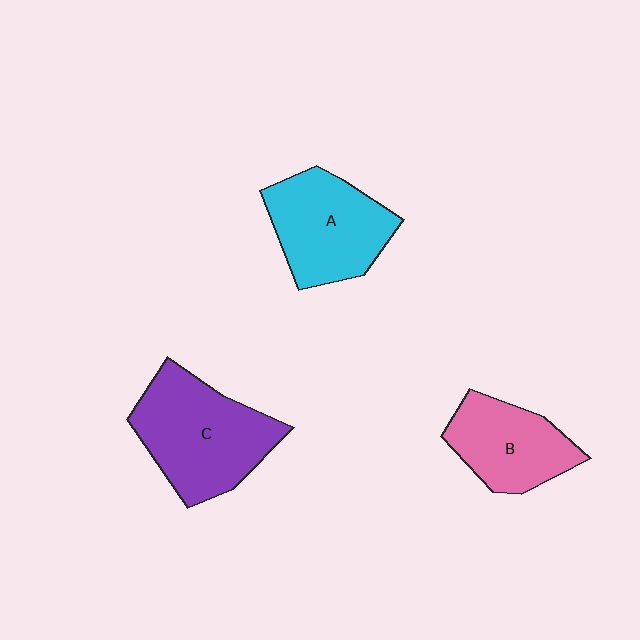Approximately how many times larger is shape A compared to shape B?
Approximately 1.2 times.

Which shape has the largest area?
Shape C (purple).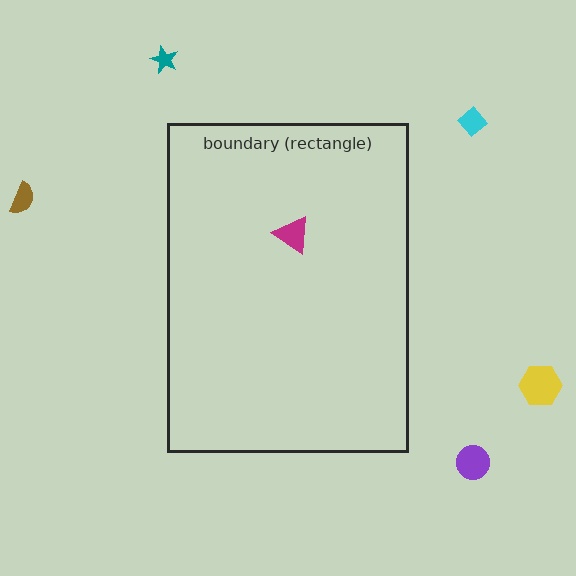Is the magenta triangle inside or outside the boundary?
Inside.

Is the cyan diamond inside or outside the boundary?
Outside.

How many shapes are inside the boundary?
1 inside, 5 outside.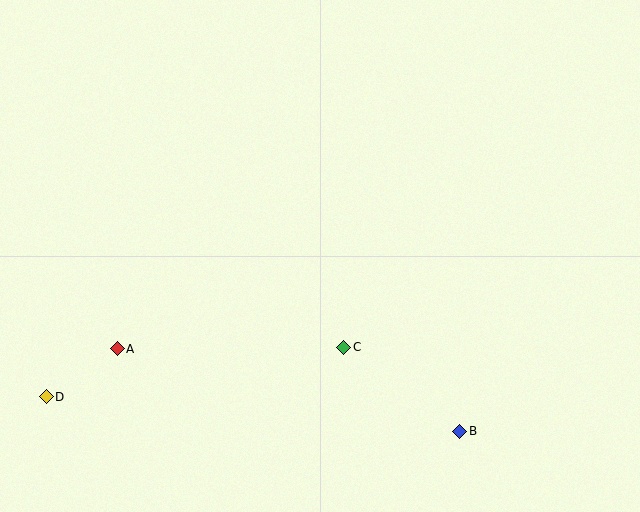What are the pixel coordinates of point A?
Point A is at (117, 349).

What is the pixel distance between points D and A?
The distance between D and A is 86 pixels.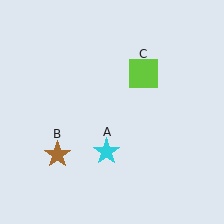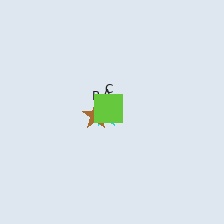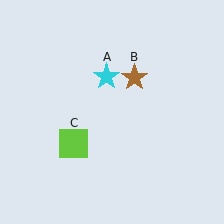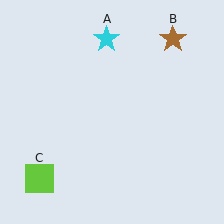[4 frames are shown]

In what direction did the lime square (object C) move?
The lime square (object C) moved down and to the left.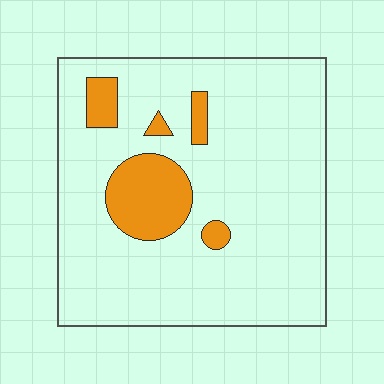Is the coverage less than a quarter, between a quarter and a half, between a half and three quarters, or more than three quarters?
Less than a quarter.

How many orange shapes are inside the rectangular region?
5.